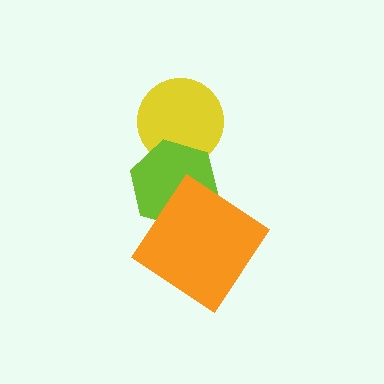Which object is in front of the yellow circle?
The lime hexagon is in front of the yellow circle.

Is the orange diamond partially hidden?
No, no other shape covers it.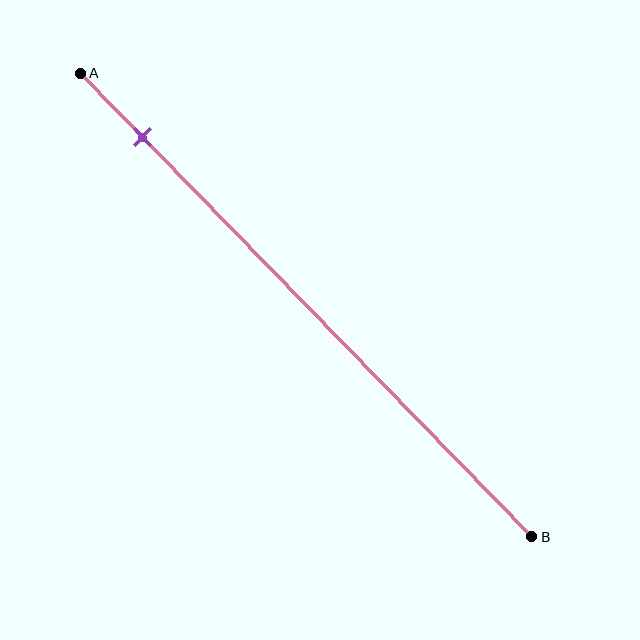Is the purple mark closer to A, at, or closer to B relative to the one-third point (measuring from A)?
The purple mark is closer to point A than the one-third point of segment AB.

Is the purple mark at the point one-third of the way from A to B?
No, the mark is at about 15% from A, not at the 33% one-third point.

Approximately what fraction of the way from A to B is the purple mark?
The purple mark is approximately 15% of the way from A to B.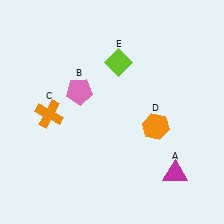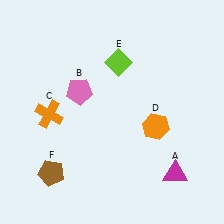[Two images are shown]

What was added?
A brown pentagon (F) was added in Image 2.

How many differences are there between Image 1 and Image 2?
There is 1 difference between the two images.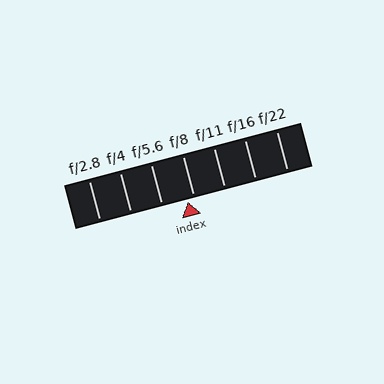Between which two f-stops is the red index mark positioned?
The index mark is between f/5.6 and f/8.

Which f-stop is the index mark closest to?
The index mark is closest to f/8.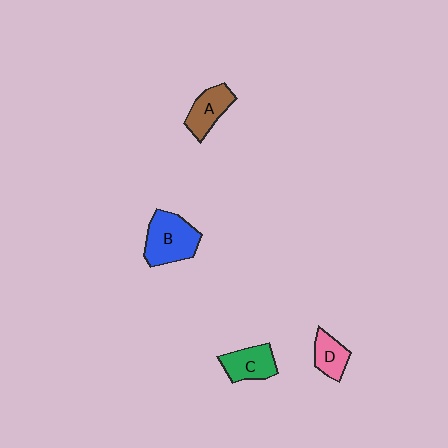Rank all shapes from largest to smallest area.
From largest to smallest: B (blue), C (green), A (brown), D (pink).